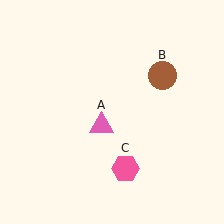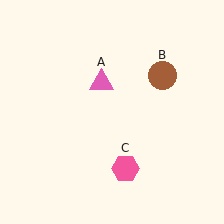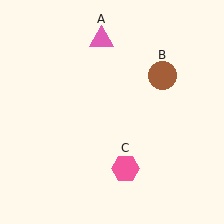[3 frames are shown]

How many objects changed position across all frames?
1 object changed position: pink triangle (object A).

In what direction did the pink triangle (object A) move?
The pink triangle (object A) moved up.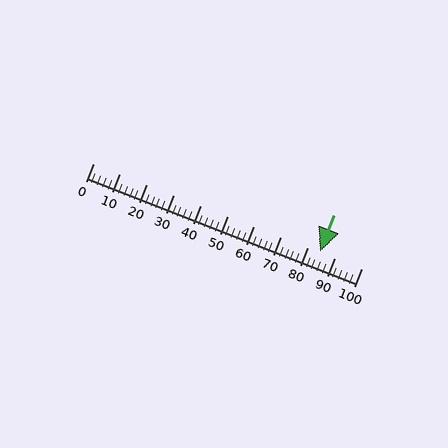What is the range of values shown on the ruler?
The ruler shows values from 0 to 100.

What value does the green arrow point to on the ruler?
The green arrow points to approximately 84.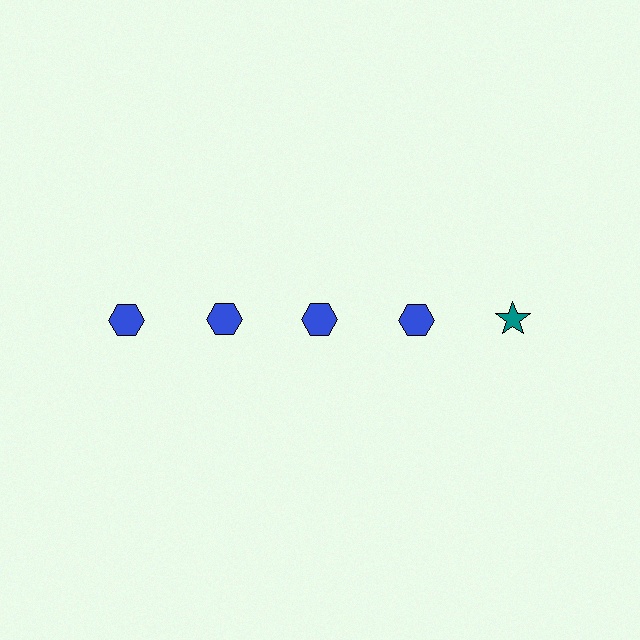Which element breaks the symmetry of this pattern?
The teal star in the top row, rightmost column breaks the symmetry. All other shapes are blue hexagons.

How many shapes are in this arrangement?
There are 5 shapes arranged in a grid pattern.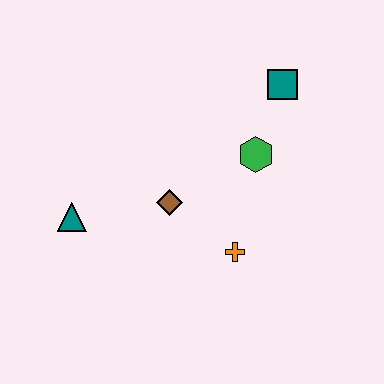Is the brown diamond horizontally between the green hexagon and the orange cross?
No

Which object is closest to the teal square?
The green hexagon is closest to the teal square.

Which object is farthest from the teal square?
The teal triangle is farthest from the teal square.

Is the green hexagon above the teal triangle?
Yes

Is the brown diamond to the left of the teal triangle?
No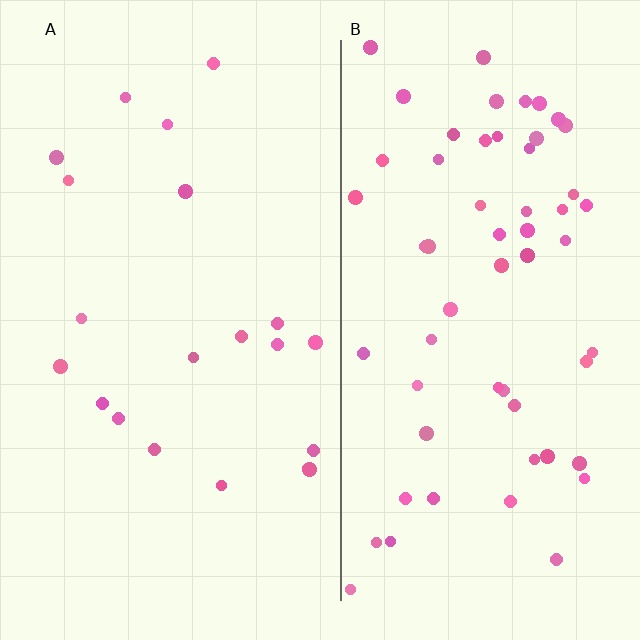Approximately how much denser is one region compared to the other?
Approximately 2.8× — region B over region A.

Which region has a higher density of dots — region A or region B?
B (the right).